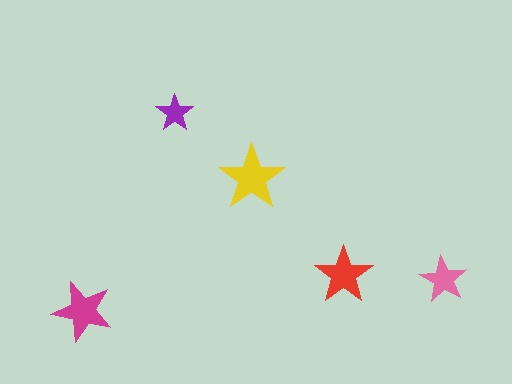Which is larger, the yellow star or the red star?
The yellow one.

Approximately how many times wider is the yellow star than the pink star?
About 1.5 times wider.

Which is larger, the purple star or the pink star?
The pink one.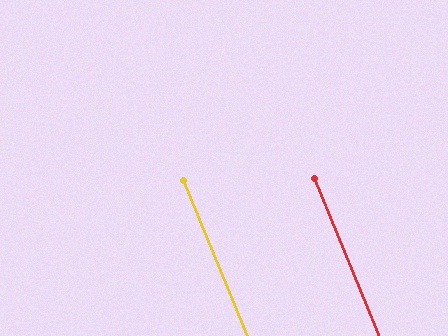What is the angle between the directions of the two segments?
Approximately 0 degrees.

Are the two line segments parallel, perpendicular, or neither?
Parallel — their directions differ by only 0.2°.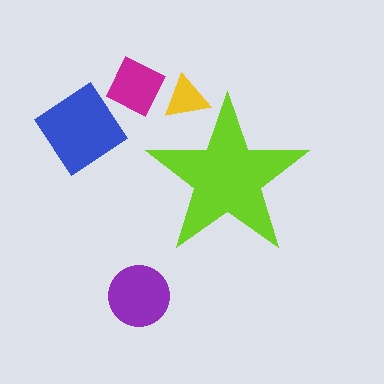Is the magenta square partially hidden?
No, the magenta square is fully visible.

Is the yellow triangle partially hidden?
Yes, the yellow triangle is partially hidden behind the lime star.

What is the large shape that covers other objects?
A lime star.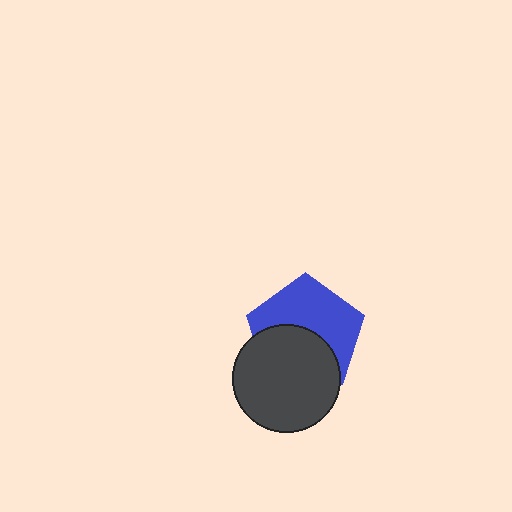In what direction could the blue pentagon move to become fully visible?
The blue pentagon could move up. That would shift it out from behind the dark gray circle entirely.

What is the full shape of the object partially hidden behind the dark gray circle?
The partially hidden object is a blue pentagon.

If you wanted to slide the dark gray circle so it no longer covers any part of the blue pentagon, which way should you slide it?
Slide it down — that is the most direct way to separate the two shapes.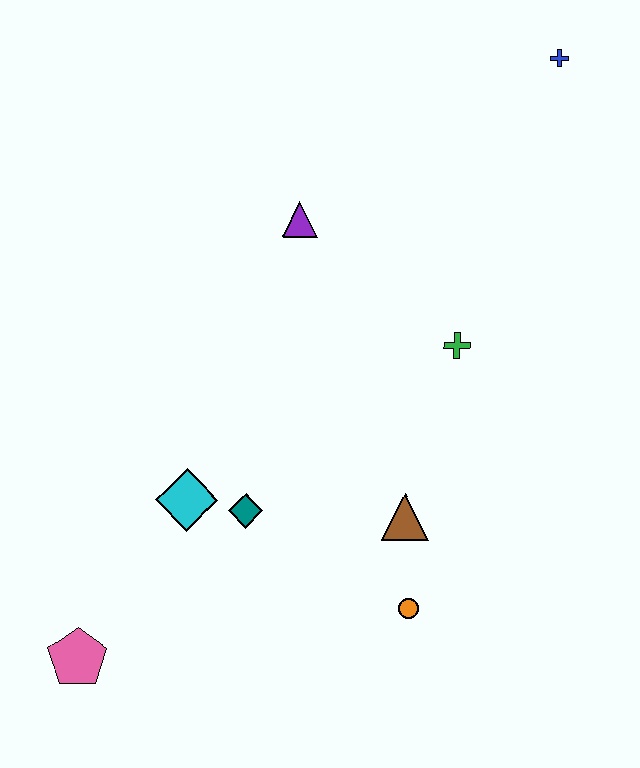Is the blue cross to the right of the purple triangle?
Yes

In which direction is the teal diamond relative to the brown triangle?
The teal diamond is to the left of the brown triangle.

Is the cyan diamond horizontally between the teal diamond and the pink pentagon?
Yes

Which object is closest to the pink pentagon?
The cyan diamond is closest to the pink pentagon.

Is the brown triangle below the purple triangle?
Yes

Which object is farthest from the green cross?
The pink pentagon is farthest from the green cross.